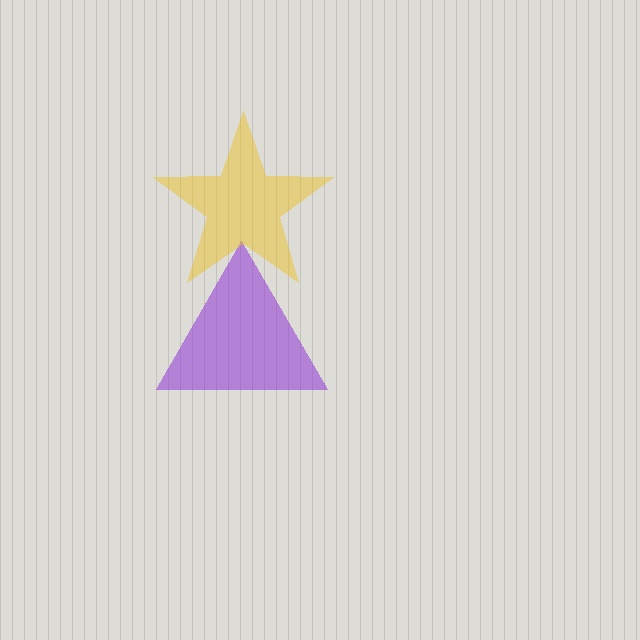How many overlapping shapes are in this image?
There are 2 overlapping shapes in the image.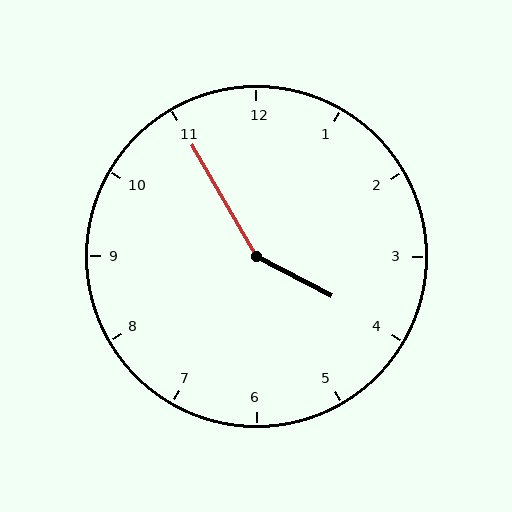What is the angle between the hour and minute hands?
Approximately 148 degrees.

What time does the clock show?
3:55.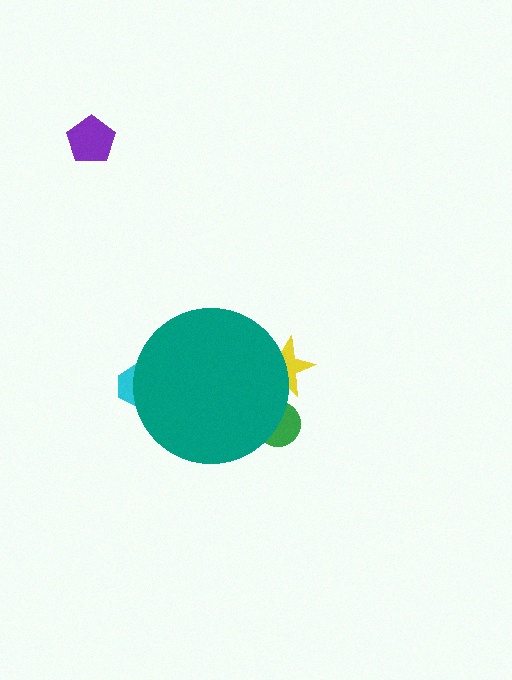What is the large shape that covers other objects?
A teal circle.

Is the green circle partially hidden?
Yes, the green circle is partially hidden behind the teal circle.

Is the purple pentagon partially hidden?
No, the purple pentagon is fully visible.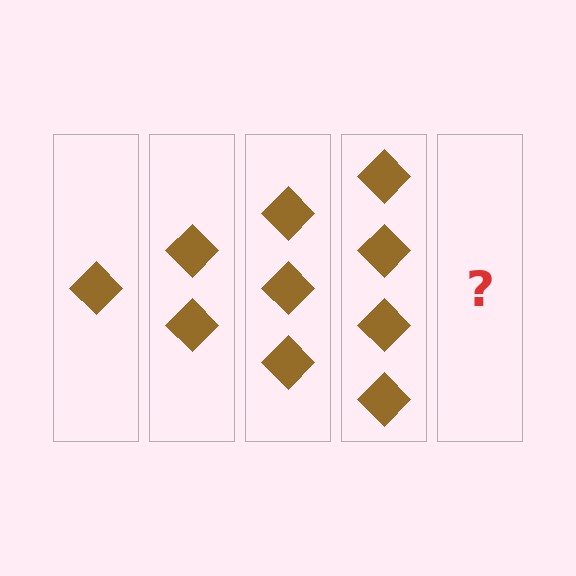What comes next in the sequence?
The next element should be 5 diamonds.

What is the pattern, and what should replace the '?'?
The pattern is that each step adds one more diamond. The '?' should be 5 diamonds.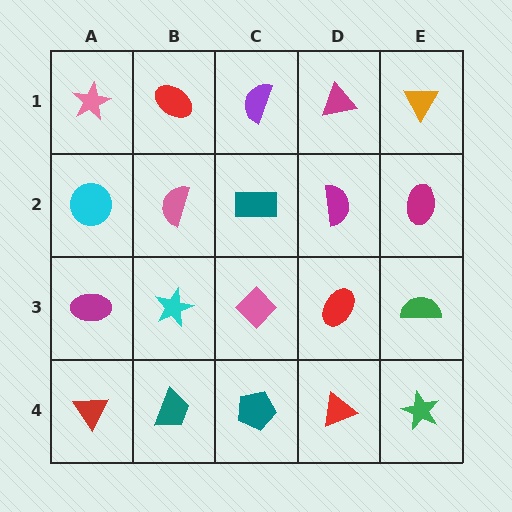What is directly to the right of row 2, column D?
A magenta ellipse.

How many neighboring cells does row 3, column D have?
4.